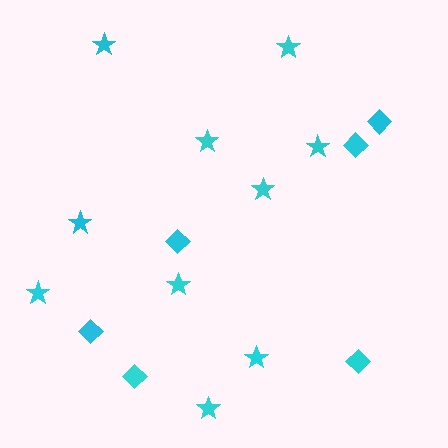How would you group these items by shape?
There are 2 groups: one group of stars (10) and one group of diamonds (6).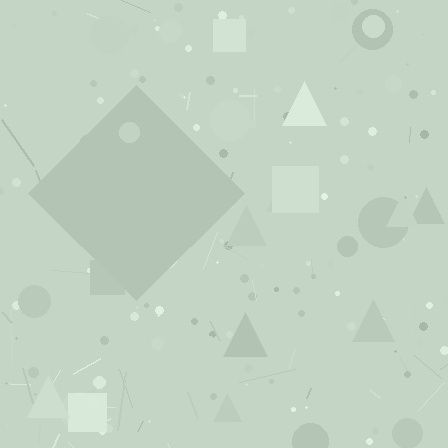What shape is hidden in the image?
A diamond is hidden in the image.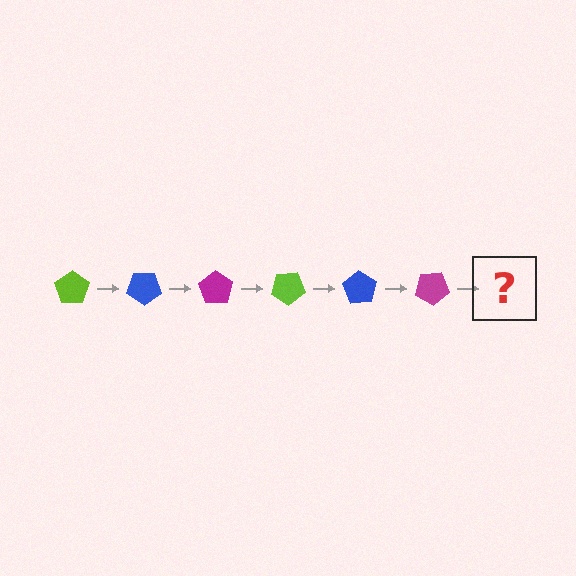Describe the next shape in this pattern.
It should be a lime pentagon, rotated 210 degrees from the start.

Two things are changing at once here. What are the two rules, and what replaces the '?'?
The two rules are that it rotates 35 degrees each step and the color cycles through lime, blue, and magenta. The '?' should be a lime pentagon, rotated 210 degrees from the start.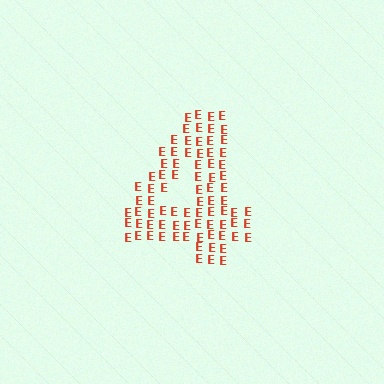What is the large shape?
The large shape is the digit 4.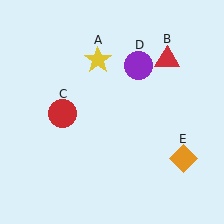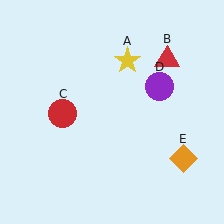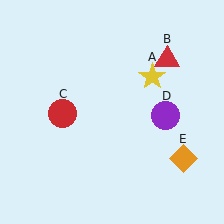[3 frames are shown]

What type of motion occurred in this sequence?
The yellow star (object A), purple circle (object D) rotated clockwise around the center of the scene.